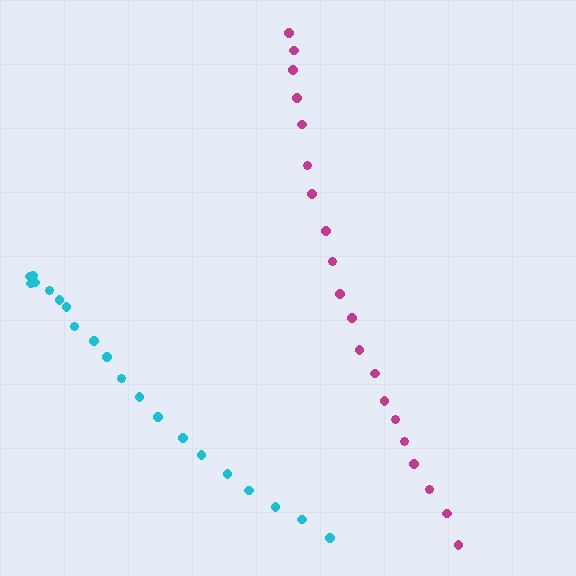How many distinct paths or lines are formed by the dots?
There are 2 distinct paths.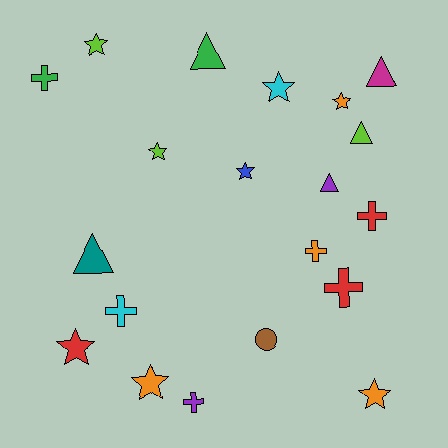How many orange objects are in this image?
There are 4 orange objects.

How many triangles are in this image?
There are 5 triangles.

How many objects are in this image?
There are 20 objects.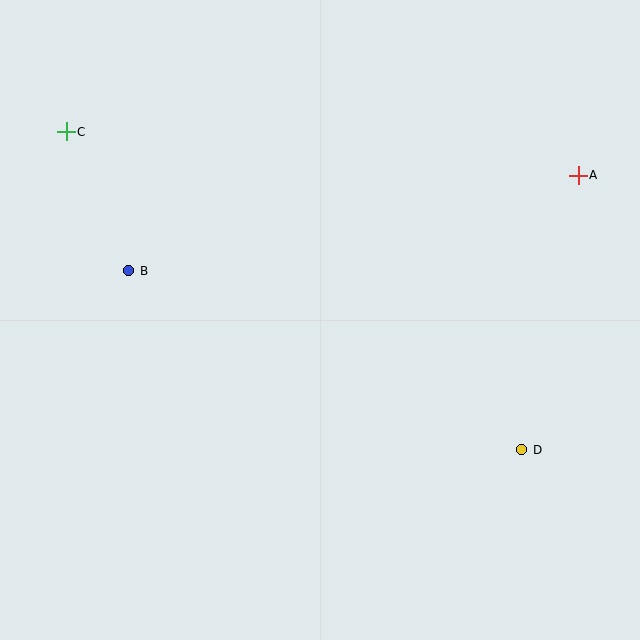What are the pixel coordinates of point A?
Point A is at (578, 175).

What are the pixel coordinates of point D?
Point D is at (522, 450).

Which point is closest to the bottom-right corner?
Point D is closest to the bottom-right corner.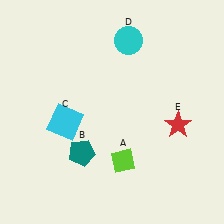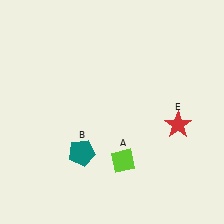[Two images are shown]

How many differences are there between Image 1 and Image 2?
There are 2 differences between the two images.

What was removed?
The cyan square (C), the cyan circle (D) were removed in Image 2.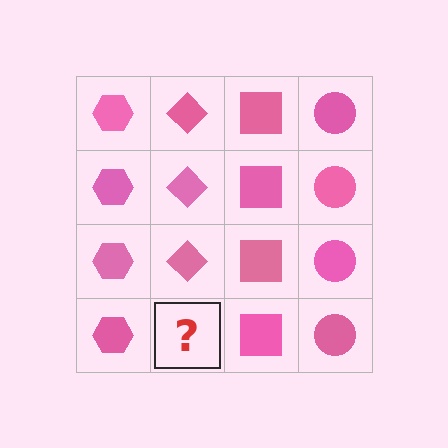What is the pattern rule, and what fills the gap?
The rule is that each column has a consistent shape. The gap should be filled with a pink diamond.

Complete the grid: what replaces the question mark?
The question mark should be replaced with a pink diamond.